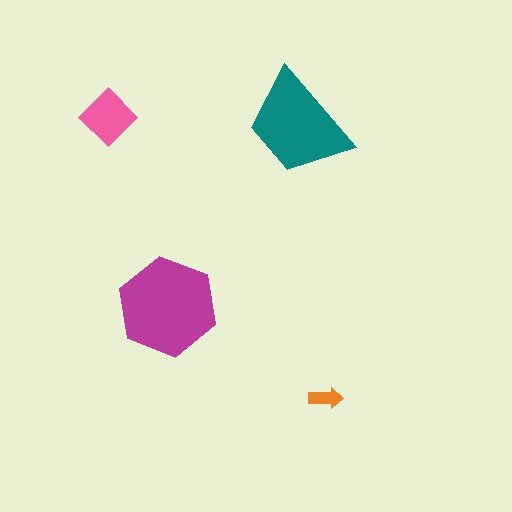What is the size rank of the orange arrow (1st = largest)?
4th.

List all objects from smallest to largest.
The orange arrow, the pink diamond, the teal trapezoid, the magenta hexagon.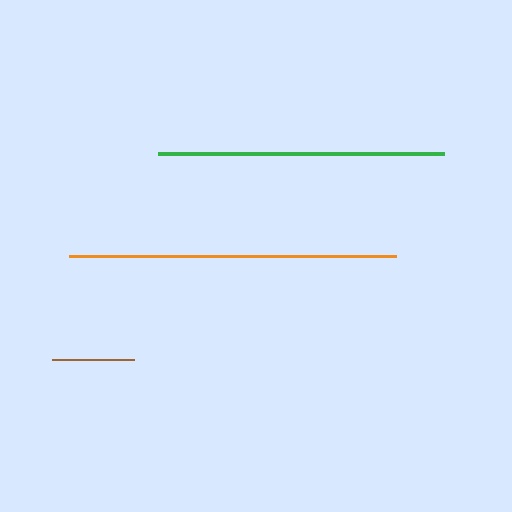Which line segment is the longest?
The orange line is the longest at approximately 327 pixels.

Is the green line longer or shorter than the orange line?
The orange line is longer than the green line.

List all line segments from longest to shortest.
From longest to shortest: orange, green, brown.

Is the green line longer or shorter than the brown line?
The green line is longer than the brown line.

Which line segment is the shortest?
The brown line is the shortest at approximately 82 pixels.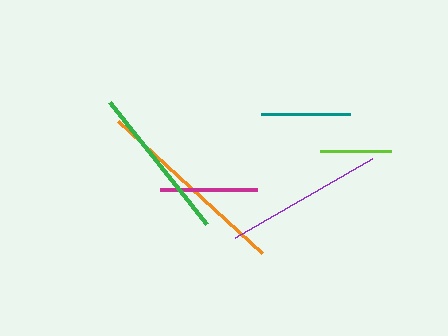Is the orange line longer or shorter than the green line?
The orange line is longer than the green line.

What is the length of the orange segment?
The orange segment is approximately 196 pixels long.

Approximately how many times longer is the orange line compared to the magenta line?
The orange line is approximately 2.0 times the length of the magenta line.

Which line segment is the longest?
The orange line is the longest at approximately 196 pixels.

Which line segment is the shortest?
The lime line is the shortest at approximately 71 pixels.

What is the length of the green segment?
The green segment is approximately 156 pixels long.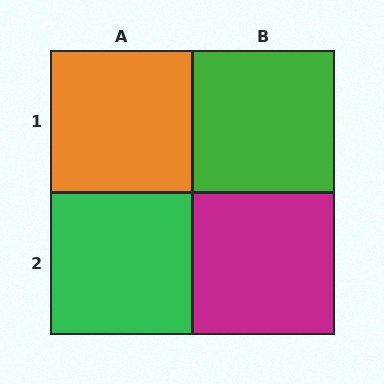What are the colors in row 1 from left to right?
Orange, green.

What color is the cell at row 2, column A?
Green.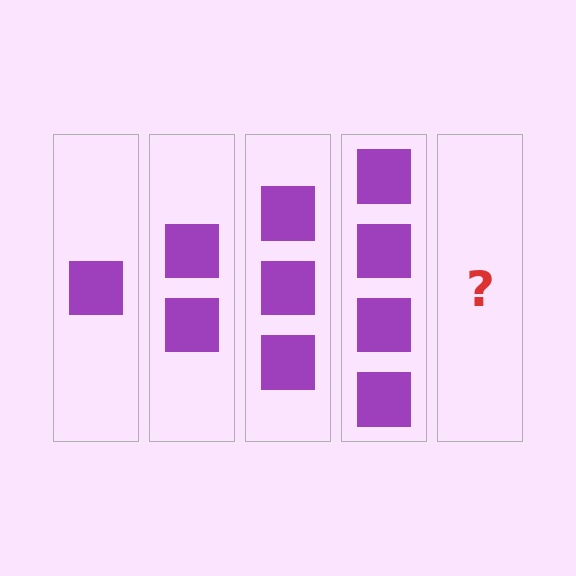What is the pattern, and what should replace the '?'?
The pattern is that each step adds one more square. The '?' should be 5 squares.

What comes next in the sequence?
The next element should be 5 squares.